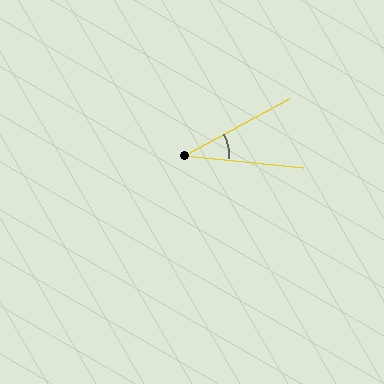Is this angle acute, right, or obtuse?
It is acute.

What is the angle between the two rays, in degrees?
Approximately 34 degrees.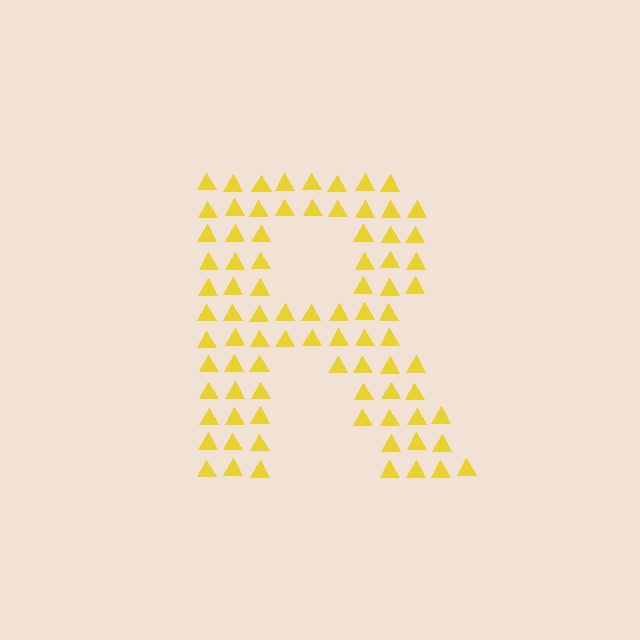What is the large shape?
The large shape is the letter R.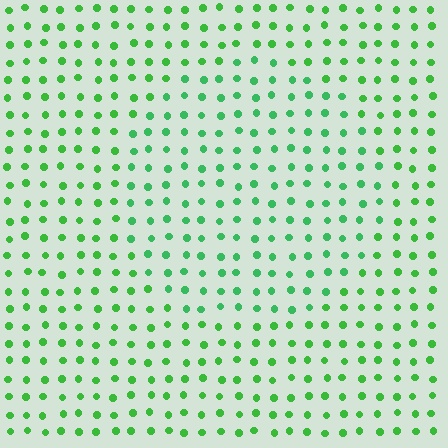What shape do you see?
I see a circle.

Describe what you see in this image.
The image is filled with small green elements in a uniform arrangement. A circle-shaped region is visible where the elements are tinted to a slightly different hue, forming a subtle color boundary.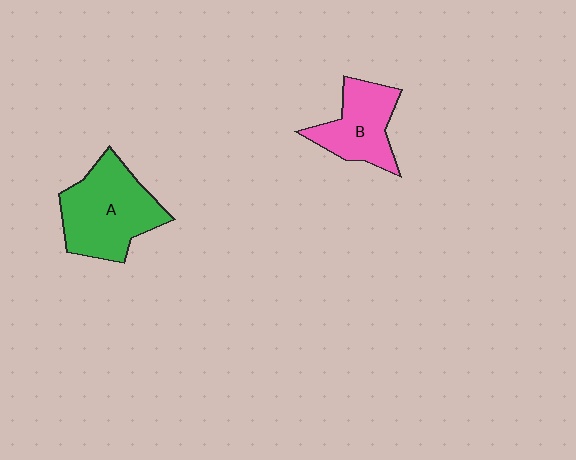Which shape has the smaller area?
Shape B (pink).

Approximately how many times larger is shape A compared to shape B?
Approximately 1.4 times.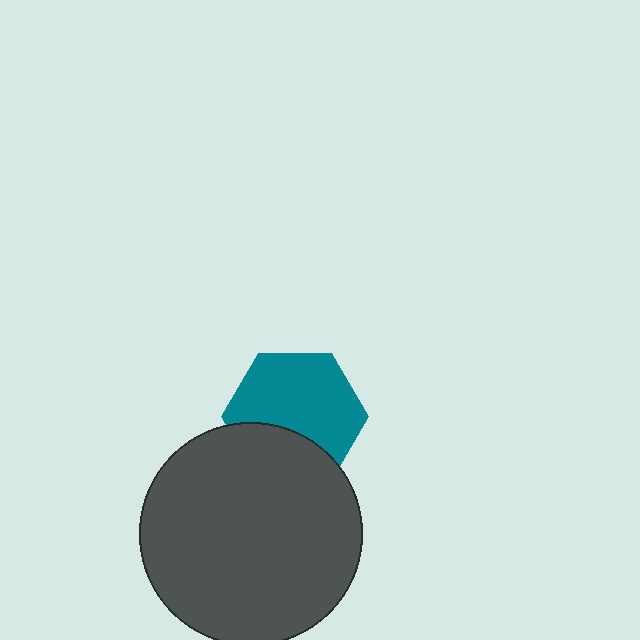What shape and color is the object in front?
The object in front is a dark gray circle.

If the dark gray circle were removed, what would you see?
You would see the complete teal hexagon.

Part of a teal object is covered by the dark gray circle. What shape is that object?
It is a hexagon.